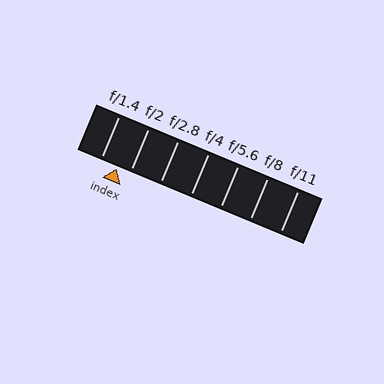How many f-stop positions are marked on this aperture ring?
There are 7 f-stop positions marked.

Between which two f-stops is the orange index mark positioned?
The index mark is between f/1.4 and f/2.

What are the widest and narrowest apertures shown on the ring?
The widest aperture shown is f/1.4 and the narrowest is f/11.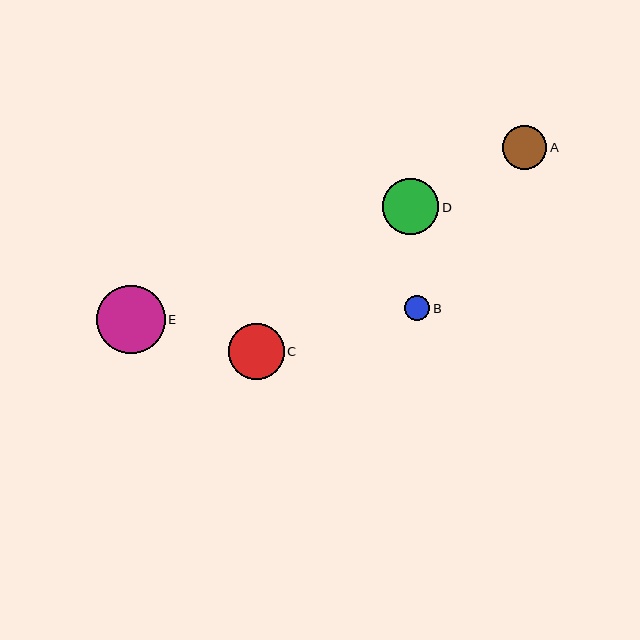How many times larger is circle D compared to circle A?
Circle D is approximately 1.3 times the size of circle A.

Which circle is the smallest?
Circle B is the smallest with a size of approximately 25 pixels.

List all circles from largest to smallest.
From largest to smallest: E, D, C, A, B.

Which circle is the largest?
Circle E is the largest with a size of approximately 69 pixels.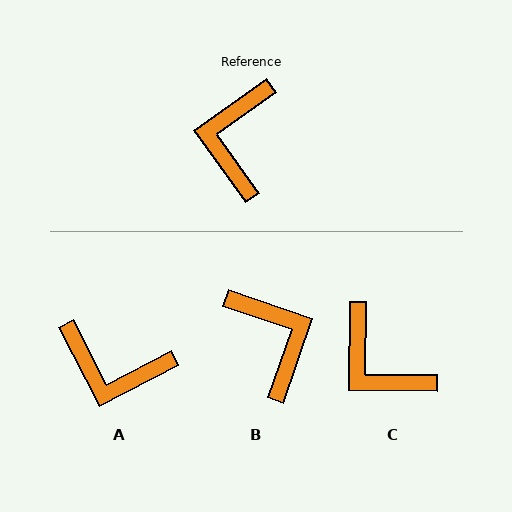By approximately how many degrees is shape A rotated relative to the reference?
Approximately 82 degrees counter-clockwise.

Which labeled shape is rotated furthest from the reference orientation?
B, about 144 degrees away.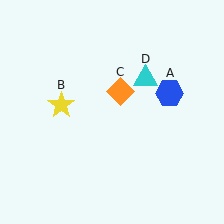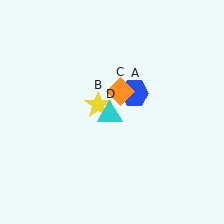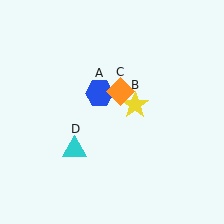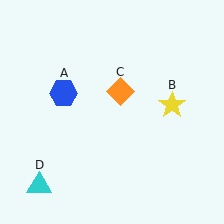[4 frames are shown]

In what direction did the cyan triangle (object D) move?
The cyan triangle (object D) moved down and to the left.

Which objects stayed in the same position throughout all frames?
Orange diamond (object C) remained stationary.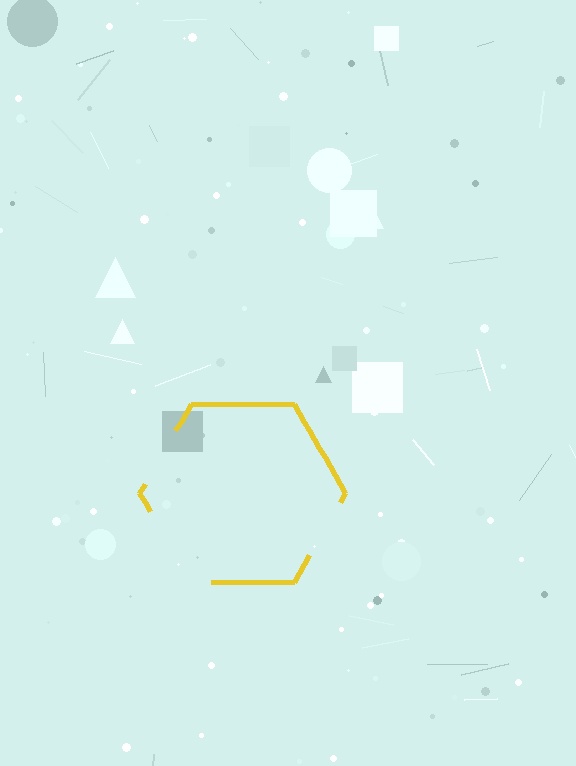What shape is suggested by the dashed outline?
The dashed outline suggests a hexagon.